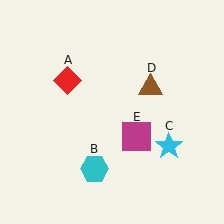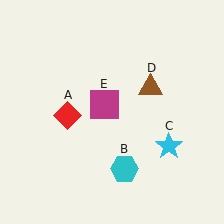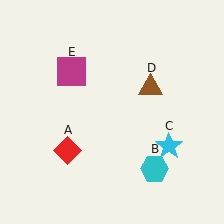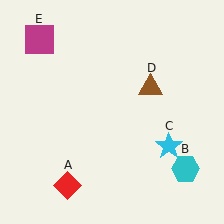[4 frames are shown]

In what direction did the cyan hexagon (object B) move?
The cyan hexagon (object B) moved right.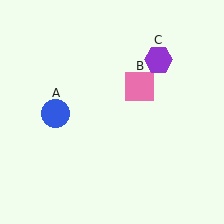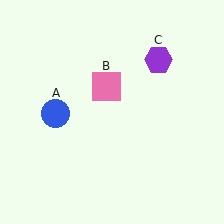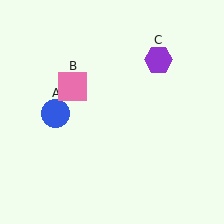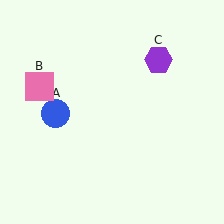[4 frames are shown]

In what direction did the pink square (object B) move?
The pink square (object B) moved left.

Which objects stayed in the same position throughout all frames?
Blue circle (object A) and purple hexagon (object C) remained stationary.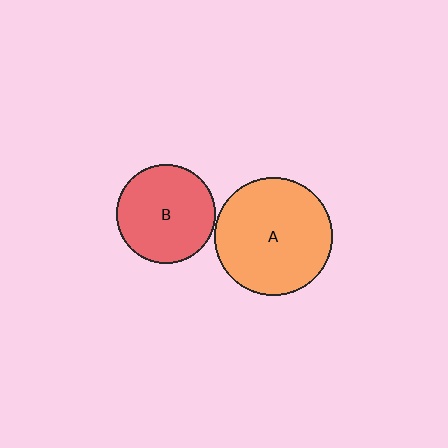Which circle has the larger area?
Circle A (orange).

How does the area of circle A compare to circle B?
Approximately 1.4 times.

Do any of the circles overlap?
No, none of the circles overlap.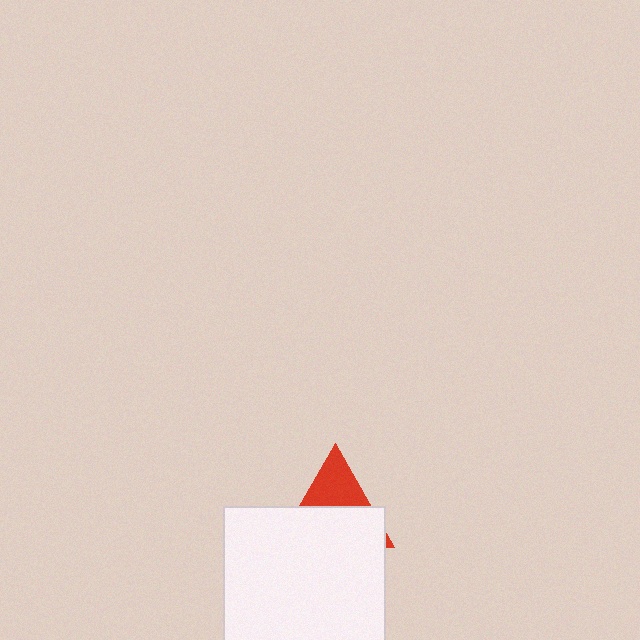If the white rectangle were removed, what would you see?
You would see the complete red triangle.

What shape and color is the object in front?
The object in front is a white rectangle.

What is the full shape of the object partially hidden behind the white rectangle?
The partially hidden object is a red triangle.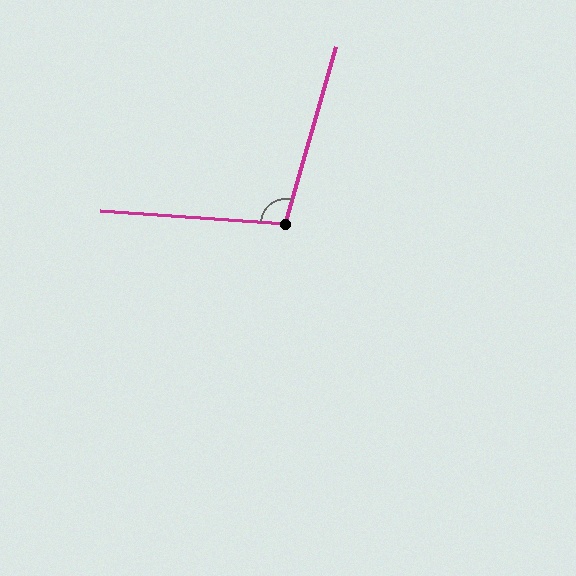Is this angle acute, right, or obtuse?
It is obtuse.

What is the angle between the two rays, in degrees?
Approximately 102 degrees.